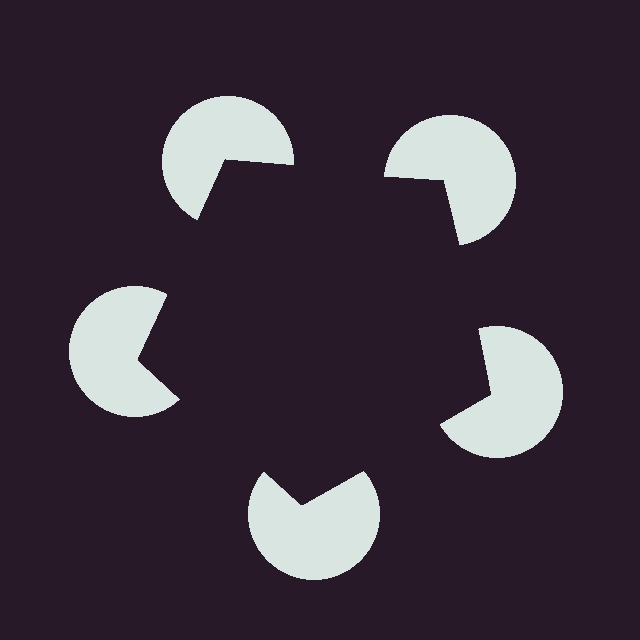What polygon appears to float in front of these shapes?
An illusory pentagon — its edges are inferred from the aligned wedge cuts in the pac-man discs, not physically drawn.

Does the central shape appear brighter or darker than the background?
It typically appears slightly darker than the background, even though no actual brightness change is drawn.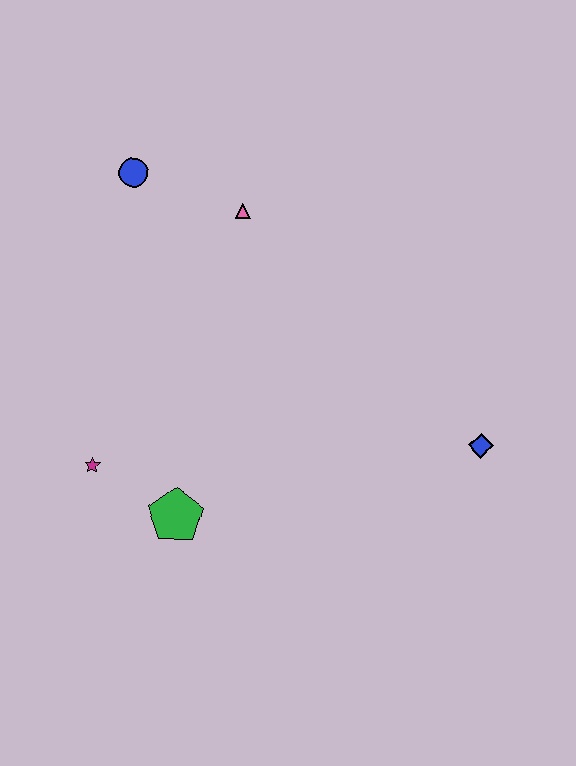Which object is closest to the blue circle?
The pink triangle is closest to the blue circle.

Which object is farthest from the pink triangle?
The blue diamond is farthest from the pink triangle.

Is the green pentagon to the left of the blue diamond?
Yes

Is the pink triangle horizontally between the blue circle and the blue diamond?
Yes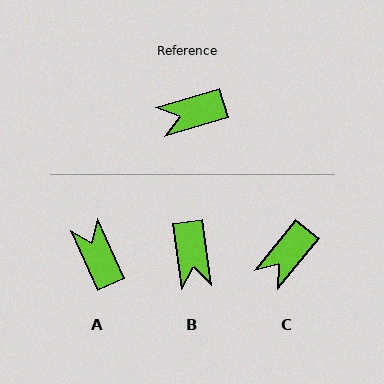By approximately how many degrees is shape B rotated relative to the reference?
Approximately 81 degrees counter-clockwise.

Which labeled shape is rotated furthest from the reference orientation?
A, about 83 degrees away.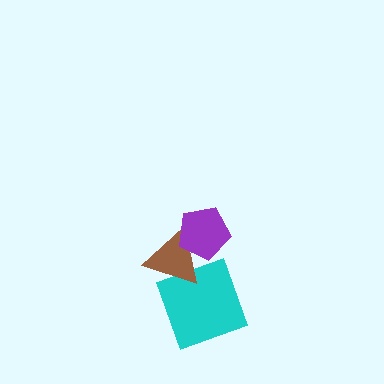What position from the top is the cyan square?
The cyan square is 3rd from the top.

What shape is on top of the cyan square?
The brown triangle is on top of the cyan square.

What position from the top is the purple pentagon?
The purple pentagon is 1st from the top.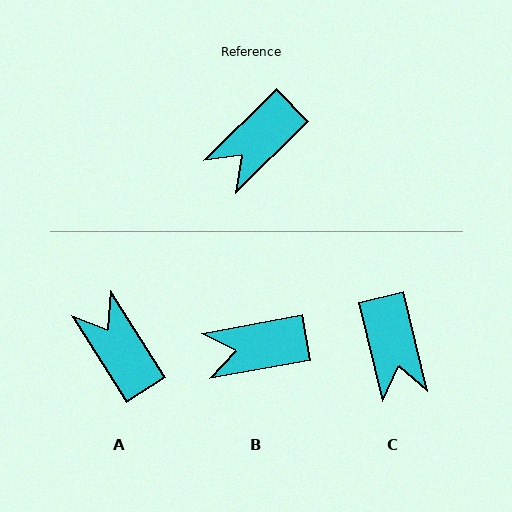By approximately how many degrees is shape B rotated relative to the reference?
Approximately 34 degrees clockwise.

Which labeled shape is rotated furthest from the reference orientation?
A, about 102 degrees away.